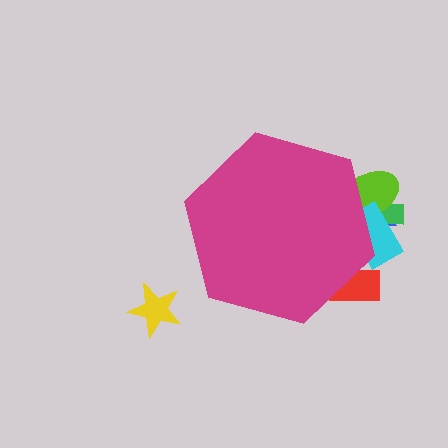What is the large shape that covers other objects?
A magenta hexagon.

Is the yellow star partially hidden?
No, the yellow star is fully visible.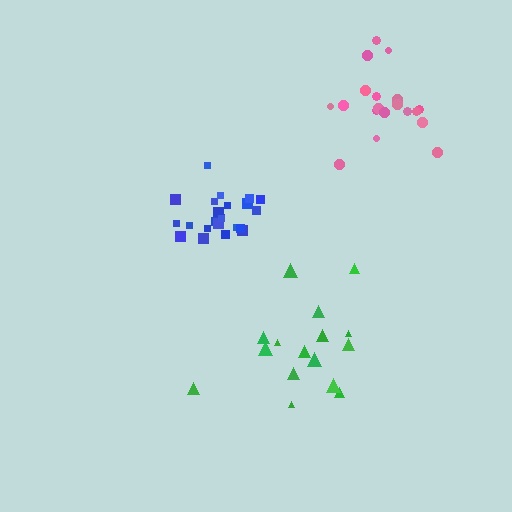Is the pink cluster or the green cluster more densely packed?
Pink.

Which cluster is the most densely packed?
Blue.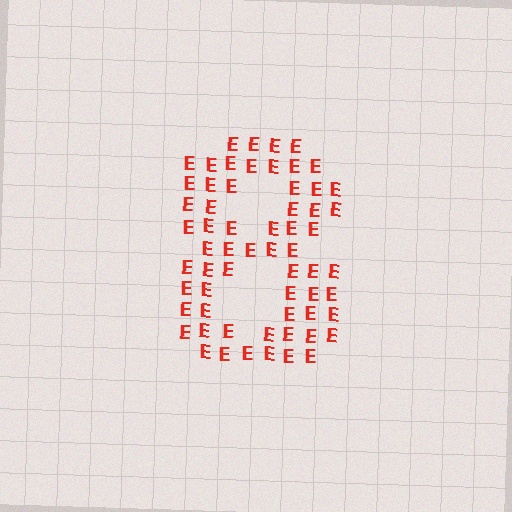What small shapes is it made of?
It is made of small letter E's.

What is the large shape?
The large shape is the digit 8.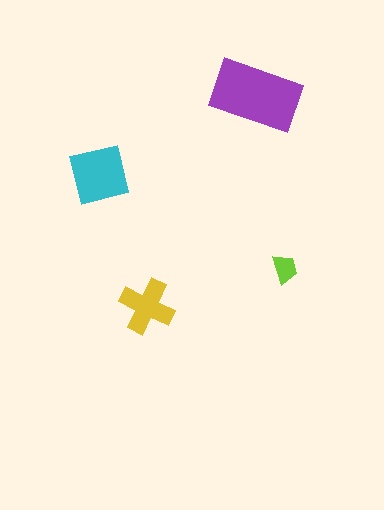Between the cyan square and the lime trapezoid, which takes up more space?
The cyan square.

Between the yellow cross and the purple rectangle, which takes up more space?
The purple rectangle.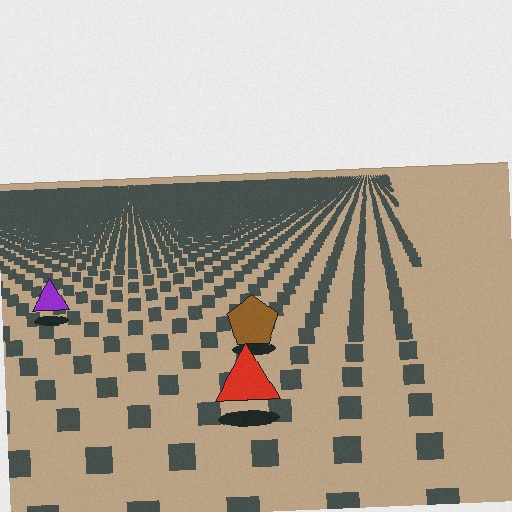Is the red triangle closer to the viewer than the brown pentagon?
Yes. The red triangle is closer — you can tell from the texture gradient: the ground texture is coarser near it.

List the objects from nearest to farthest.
From nearest to farthest: the red triangle, the brown pentagon, the purple triangle.